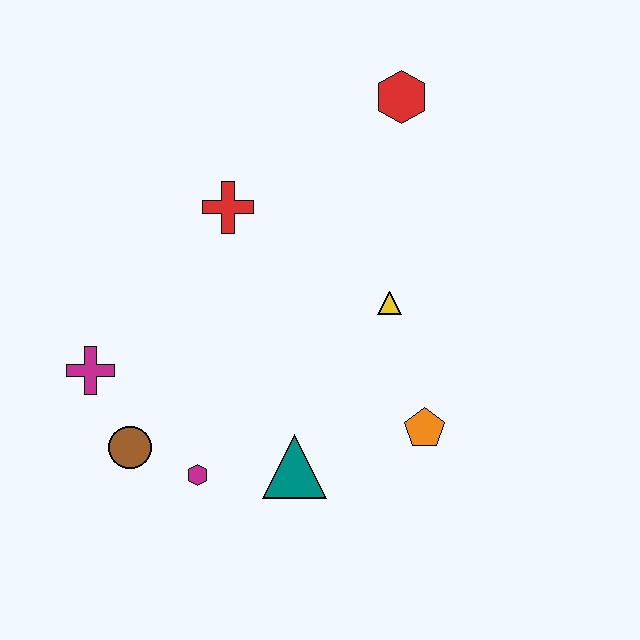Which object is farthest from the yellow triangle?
The magenta cross is farthest from the yellow triangle.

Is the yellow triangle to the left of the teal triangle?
No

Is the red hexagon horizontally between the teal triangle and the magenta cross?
No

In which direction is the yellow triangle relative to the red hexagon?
The yellow triangle is below the red hexagon.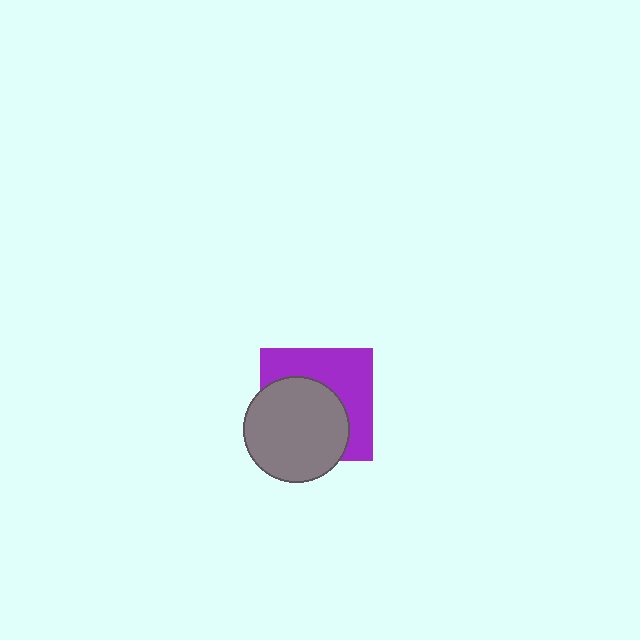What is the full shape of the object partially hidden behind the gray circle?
The partially hidden object is a purple square.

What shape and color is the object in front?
The object in front is a gray circle.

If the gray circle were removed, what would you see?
You would see the complete purple square.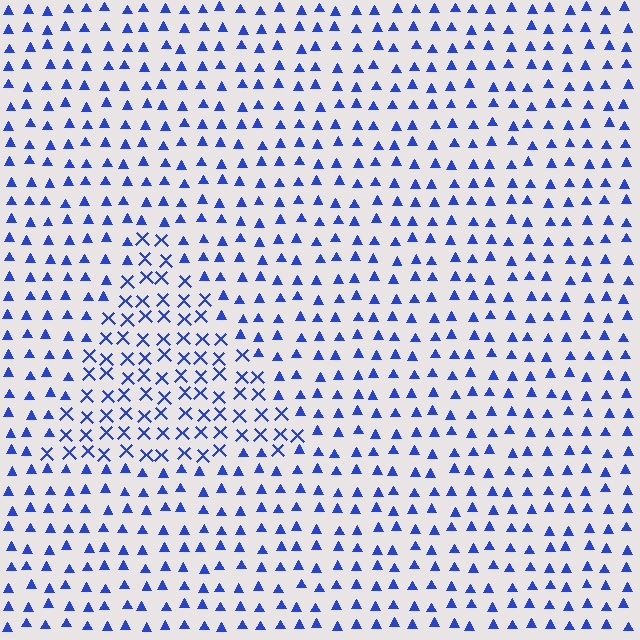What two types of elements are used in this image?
The image uses X marks inside the triangle region and triangles outside it.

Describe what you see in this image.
The image is filled with small blue elements arranged in a uniform grid. A triangle-shaped region contains X marks, while the surrounding area contains triangles. The boundary is defined purely by the change in element shape.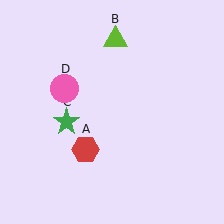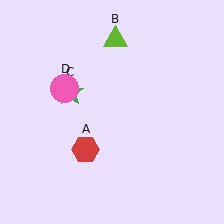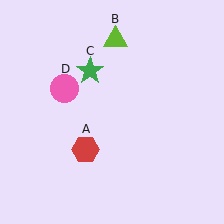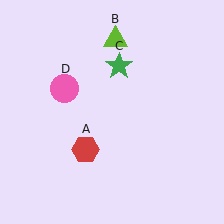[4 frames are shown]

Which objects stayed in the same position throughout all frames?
Red hexagon (object A) and lime triangle (object B) and pink circle (object D) remained stationary.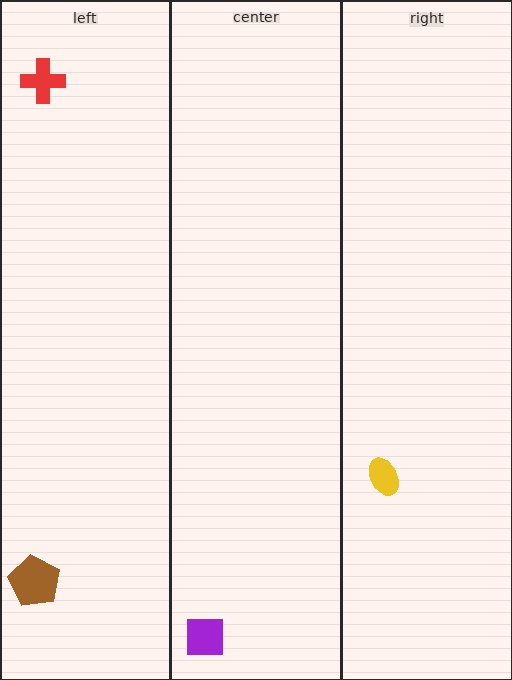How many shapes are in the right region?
1.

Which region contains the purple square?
The center region.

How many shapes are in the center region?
1.